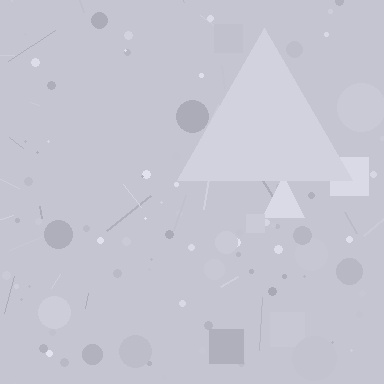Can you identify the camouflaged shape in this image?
The camouflaged shape is a triangle.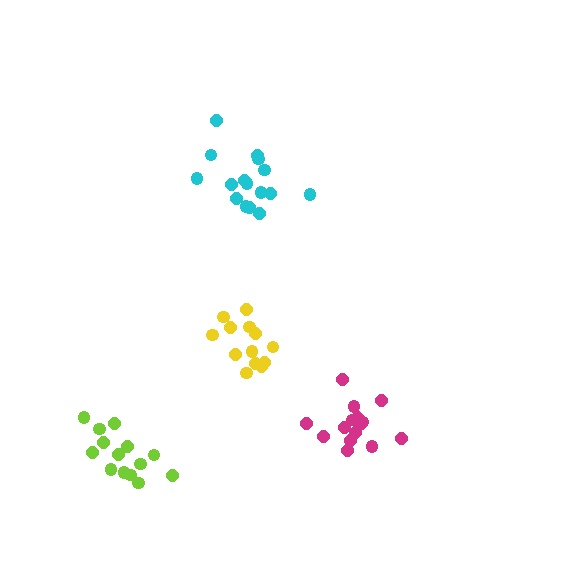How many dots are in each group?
Group 1: 15 dots, Group 2: 13 dots, Group 3: 16 dots, Group 4: 14 dots (58 total).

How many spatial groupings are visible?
There are 4 spatial groupings.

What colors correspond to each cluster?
The clusters are colored: magenta, yellow, cyan, lime.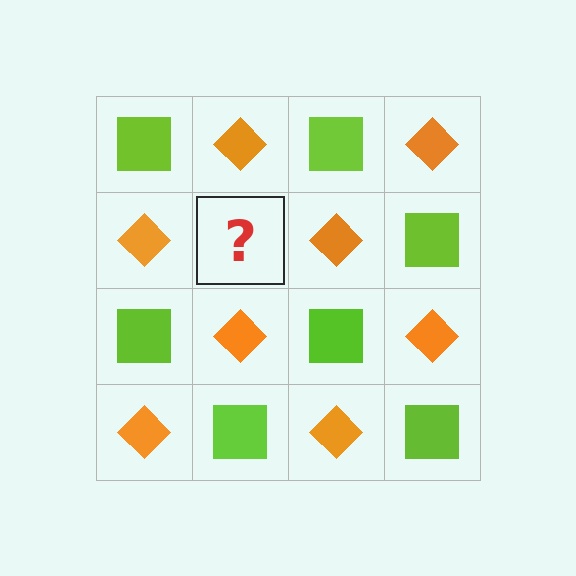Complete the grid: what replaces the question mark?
The question mark should be replaced with a lime square.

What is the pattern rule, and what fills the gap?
The rule is that it alternates lime square and orange diamond in a checkerboard pattern. The gap should be filled with a lime square.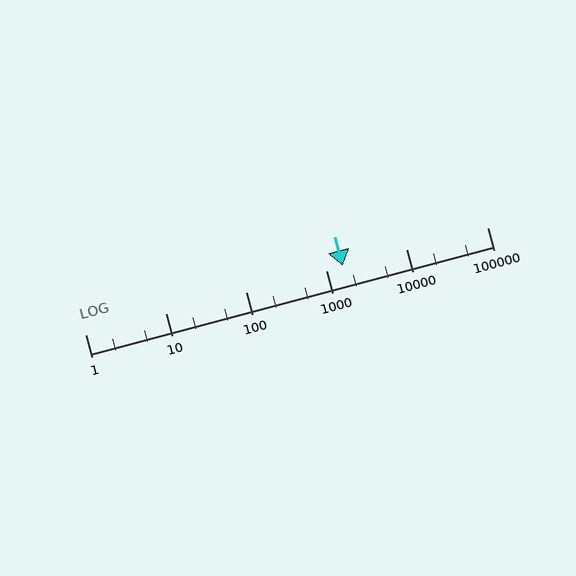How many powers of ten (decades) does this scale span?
The scale spans 5 decades, from 1 to 100000.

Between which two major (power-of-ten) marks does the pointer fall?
The pointer is between 1000 and 10000.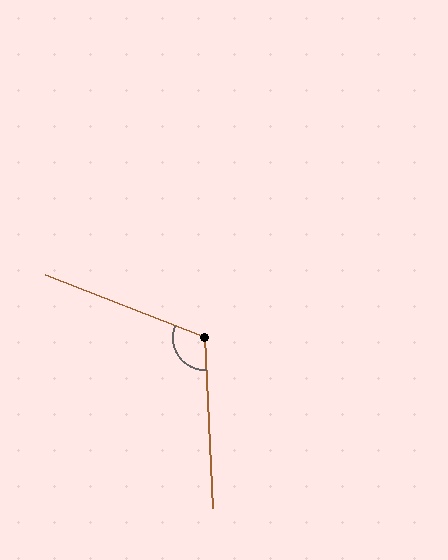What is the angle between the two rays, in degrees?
Approximately 114 degrees.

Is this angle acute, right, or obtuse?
It is obtuse.